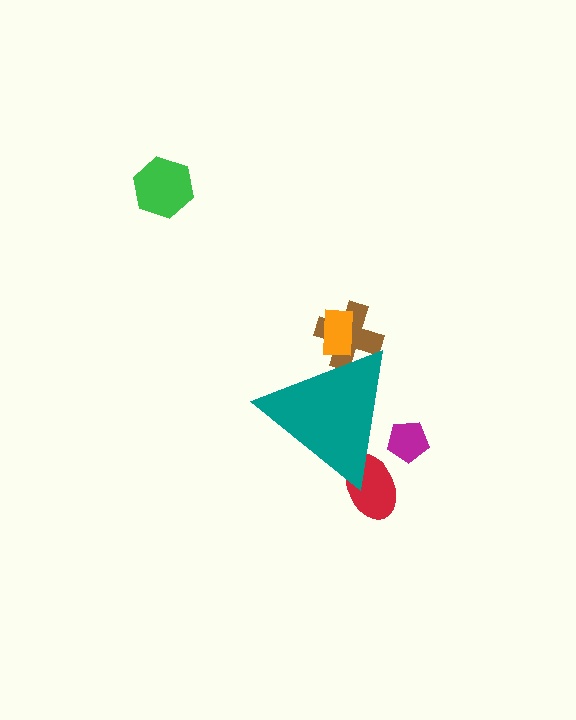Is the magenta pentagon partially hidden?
Yes, the magenta pentagon is partially hidden behind the teal triangle.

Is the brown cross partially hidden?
Yes, the brown cross is partially hidden behind the teal triangle.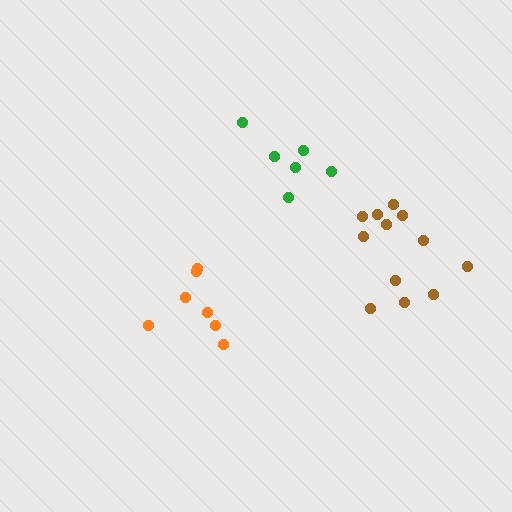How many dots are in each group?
Group 1: 7 dots, Group 2: 12 dots, Group 3: 6 dots (25 total).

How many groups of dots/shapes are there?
There are 3 groups.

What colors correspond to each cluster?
The clusters are colored: orange, brown, green.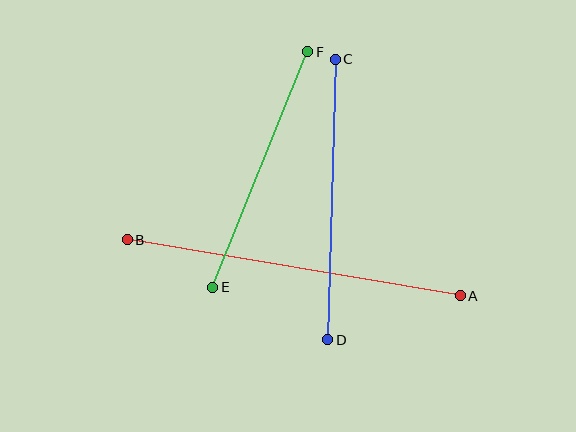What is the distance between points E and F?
The distance is approximately 254 pixels.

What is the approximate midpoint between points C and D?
The midpoint is at approximately (332, 200) pixels.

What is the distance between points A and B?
The distance is approximately 338 pixels.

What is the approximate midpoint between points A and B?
The midpoint is at approximately (294, 268) pixels.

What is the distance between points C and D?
The distance is approximately 280 pixels.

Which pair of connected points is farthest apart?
Points A and B are farthest apart.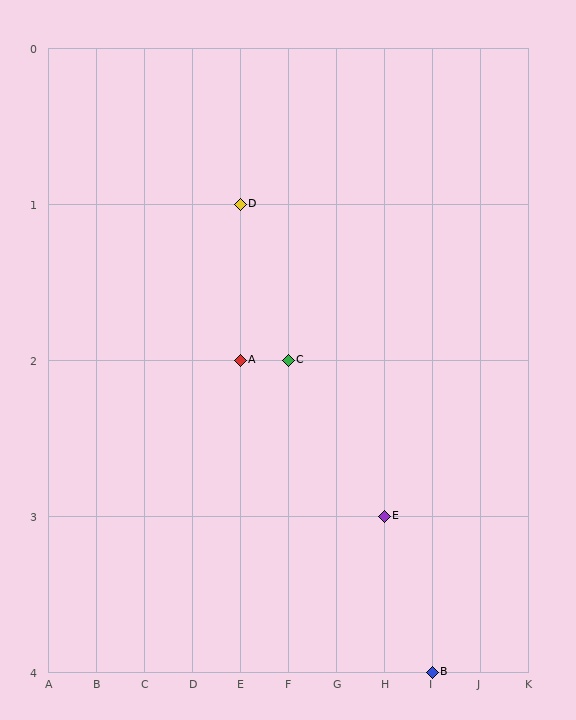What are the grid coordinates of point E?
Point E is at grid coordinates (H, 3).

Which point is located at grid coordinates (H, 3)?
Point E is at (H, 3).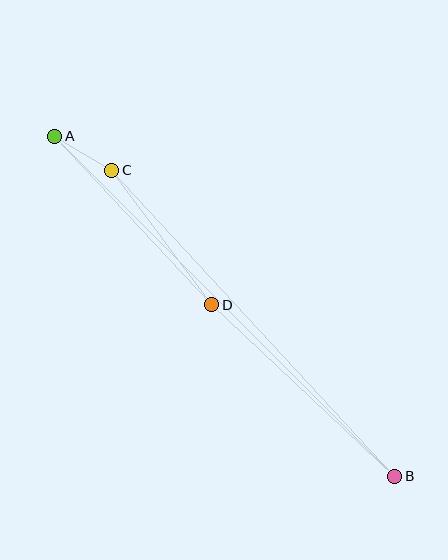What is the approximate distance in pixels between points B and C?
The distance between B and C is approximately 416 pixels.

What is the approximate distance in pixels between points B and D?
The distance between B and D is approximately 251 pixels.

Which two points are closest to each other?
Points A and C are closest to each other.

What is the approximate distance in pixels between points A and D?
The distance between A and D is approximately 230 pixels.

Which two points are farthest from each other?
Points A and B are farthest from each other.